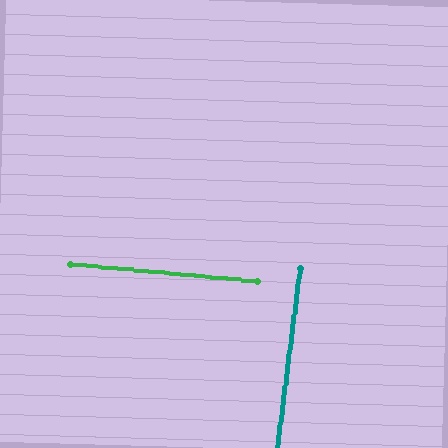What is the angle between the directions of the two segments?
Approximately 88 degrees.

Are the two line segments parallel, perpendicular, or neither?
Perpendicular — they meet at approximately 88°.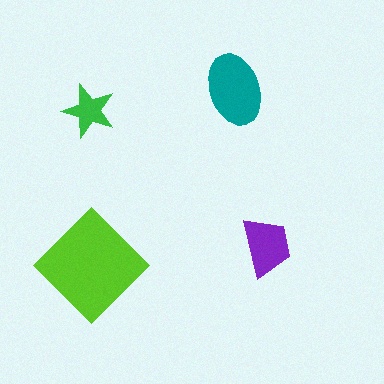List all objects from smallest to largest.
The green star, the purple trapezoid, the teal ellipse, the lime diamond.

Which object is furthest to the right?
The purple trapezoid is rightmost.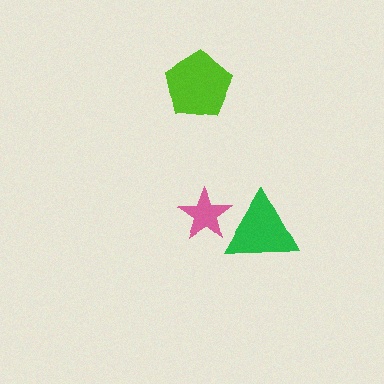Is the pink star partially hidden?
Yes, it is partially covered by another shape.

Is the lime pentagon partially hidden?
No, no other shape covers it.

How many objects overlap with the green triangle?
1 object overlaps with the green triangle.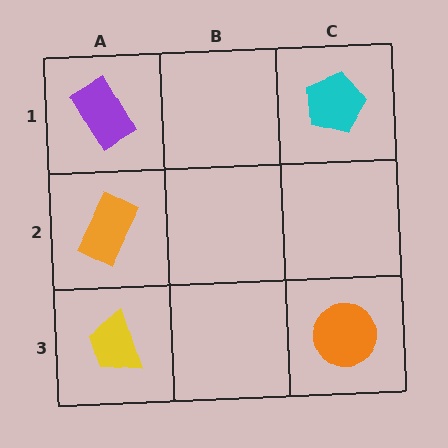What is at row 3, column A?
A yellow trapezoid.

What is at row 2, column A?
An orange rectangle.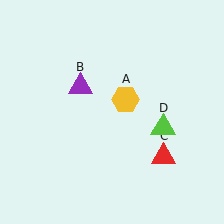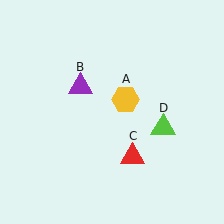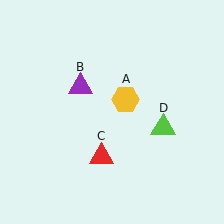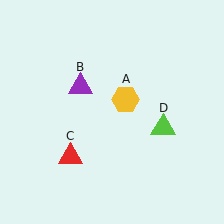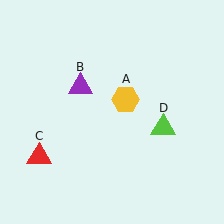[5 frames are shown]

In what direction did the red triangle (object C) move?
The red triangle (object C) moved left.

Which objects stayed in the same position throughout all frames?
Yellow hexagon (object A) and purple triangle (object B) and lime triangle (object D) remained stationary.